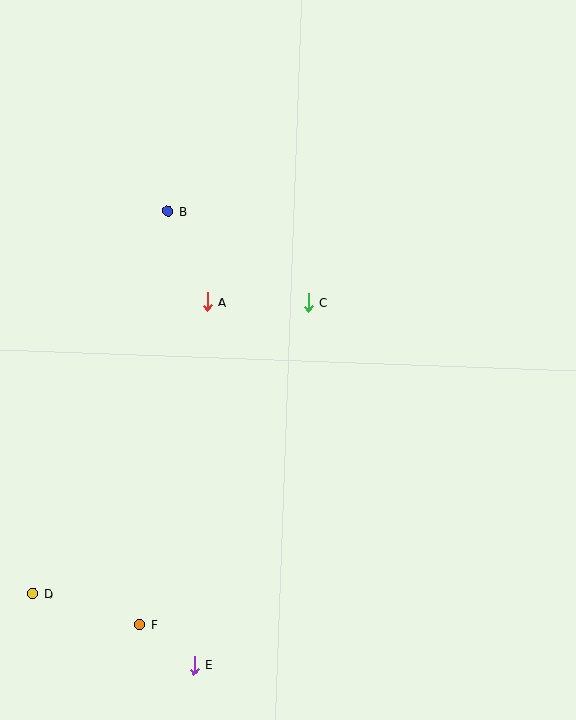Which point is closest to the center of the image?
Point C at (308, 303) is closest to the center.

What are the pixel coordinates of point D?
Point D is at (33, 594).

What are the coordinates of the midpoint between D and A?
The midpoint between D and A is at (120, 448).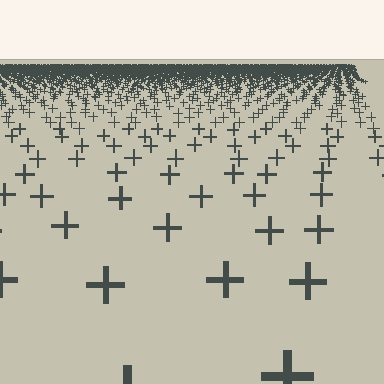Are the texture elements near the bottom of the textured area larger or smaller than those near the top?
Larger. Near the bottom, elements are closer to the viewer and appear at a bigger on-screen size.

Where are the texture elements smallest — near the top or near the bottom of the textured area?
Near the top.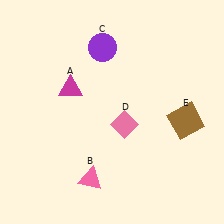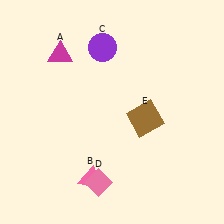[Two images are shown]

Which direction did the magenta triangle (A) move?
The magenta triangle (A) moved up.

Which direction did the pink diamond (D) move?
The pink diamond (D) moved down.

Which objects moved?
The objects that moved are: the magenta triangle (A), the pink diamond (D), the brown square (E).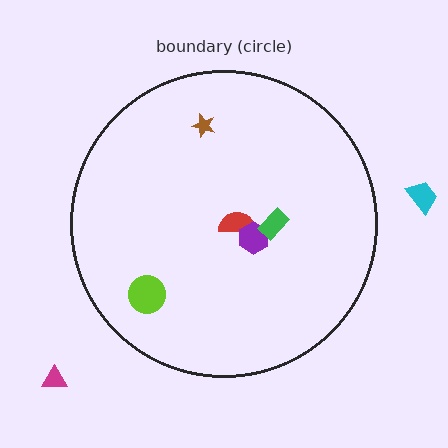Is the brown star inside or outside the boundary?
Inside.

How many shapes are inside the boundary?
5 inside, 2 outside.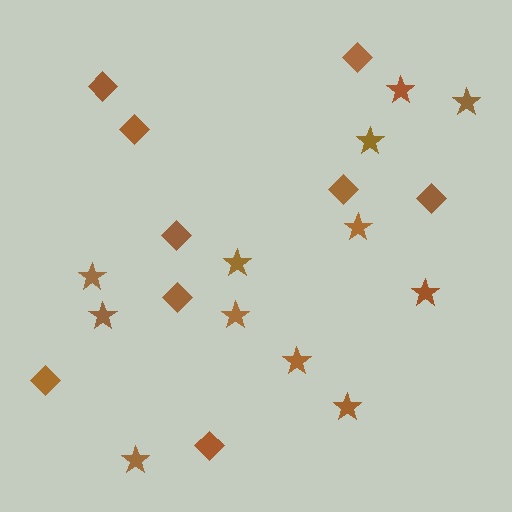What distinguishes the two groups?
There are 2 groups: one group of diamonds (9) and one group of stars (12).